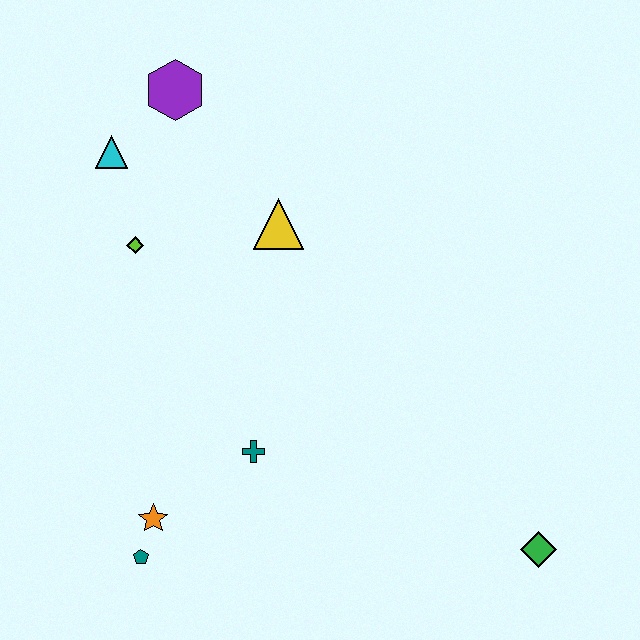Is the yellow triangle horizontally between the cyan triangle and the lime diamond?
No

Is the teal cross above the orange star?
Yes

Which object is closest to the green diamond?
The teal cross is closest to the green diamond.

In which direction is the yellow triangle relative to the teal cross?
The yellow triangle is above the teal cross.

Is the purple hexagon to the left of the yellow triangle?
Yes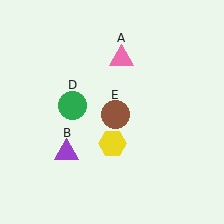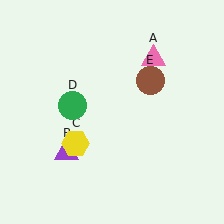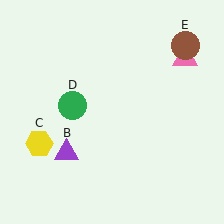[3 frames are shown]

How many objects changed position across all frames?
3 objects changed position: pink triangle (object A), yellow hexagon (object C), brown circle (object E).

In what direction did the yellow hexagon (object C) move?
The yellow hexagon (object C) moved left.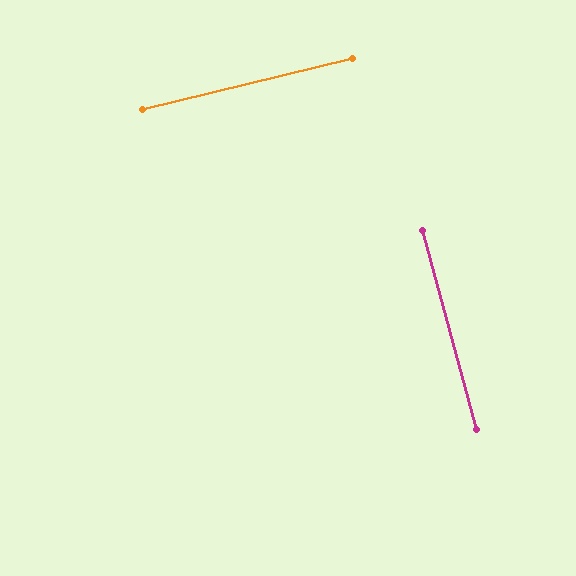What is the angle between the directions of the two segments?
Approximately 89 degrees.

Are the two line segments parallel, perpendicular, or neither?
Perpendicular — they meet at approximately 89°.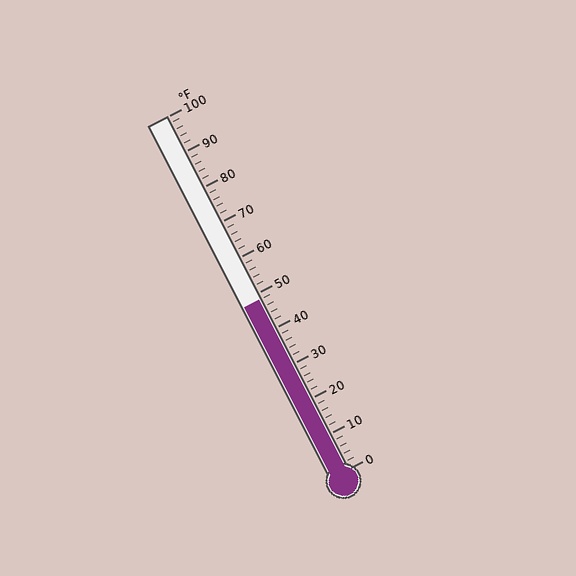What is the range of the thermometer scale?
The thermometer scale ranges from 0°F to 100°F.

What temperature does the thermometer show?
The thermometer shows approximately 48°F.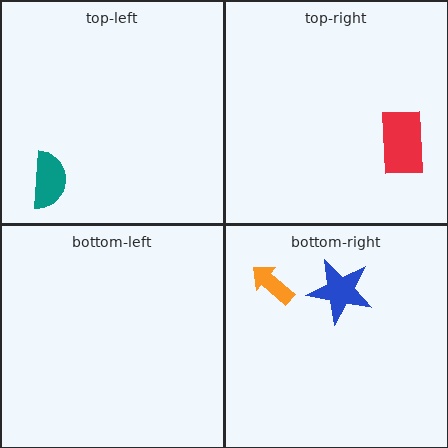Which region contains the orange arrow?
The bottom-right region.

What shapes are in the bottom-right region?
The blue star, the orange arrow.